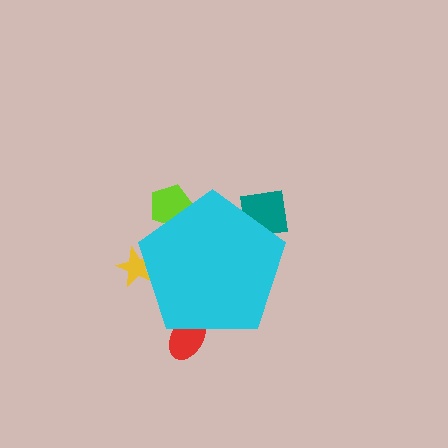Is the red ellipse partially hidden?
Yes, the red ellipse is partially hidden behind the cyan pentagon.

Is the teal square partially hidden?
Yes, the teal square is partially hidden behind the cyan pentagon.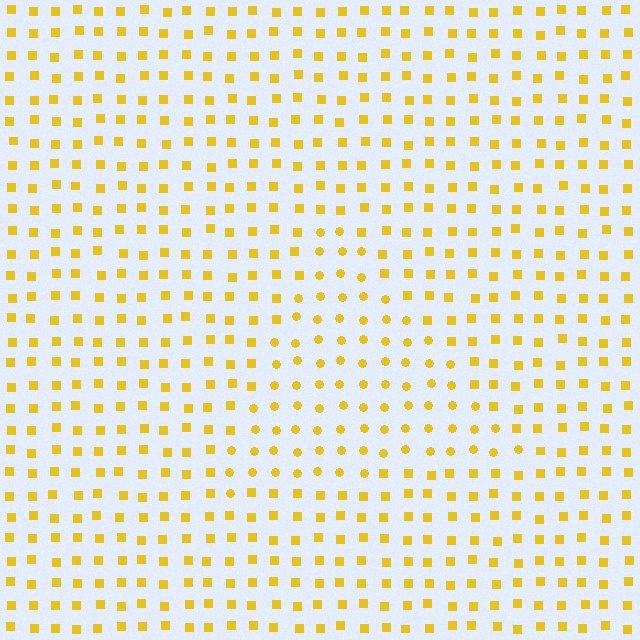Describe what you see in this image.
The image is filled with small yellow elements arranged in a uniform grid. A triangle-shaped region contains circles, while the surrounding area contains squares. The boundary is defined purely by the change in element shape.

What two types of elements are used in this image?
The image uses circles inside the triangle region and squares outside it.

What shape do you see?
I see a triangle.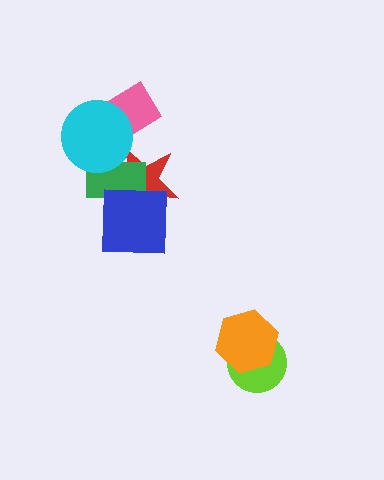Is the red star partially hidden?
Yes, it is partially covered by another shape.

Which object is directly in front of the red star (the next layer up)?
The green rectangle is directly in front of the red star.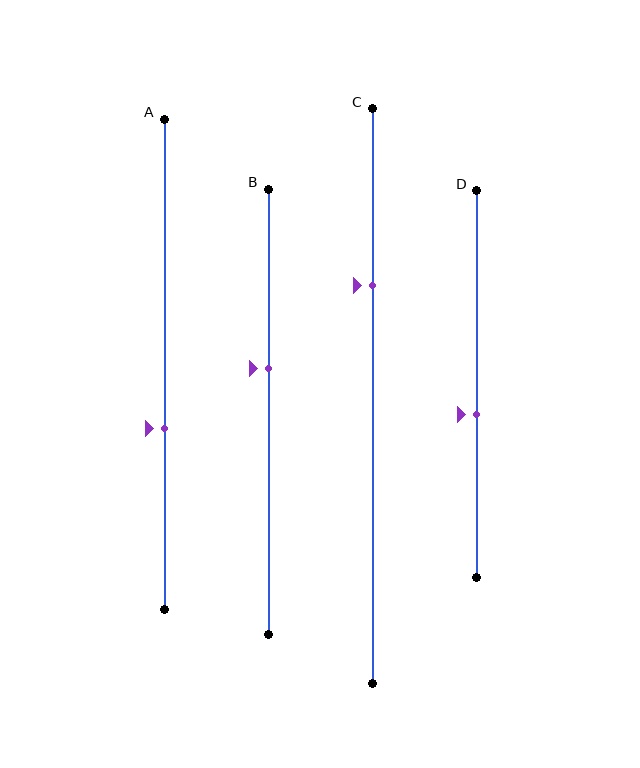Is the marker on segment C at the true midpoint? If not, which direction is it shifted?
No, the marker on segment C is shifted upward by about 19% of the segment length.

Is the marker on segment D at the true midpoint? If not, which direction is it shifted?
No, the marker on segment D is shifted downward by about 8% of the segment length.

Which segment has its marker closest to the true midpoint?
Segment D has its marker closest to the true midpoint.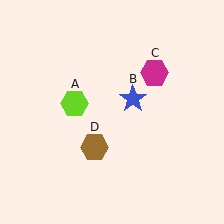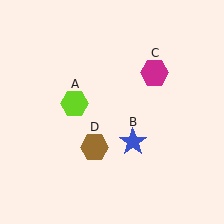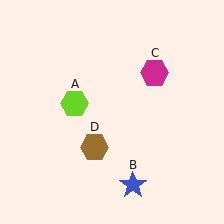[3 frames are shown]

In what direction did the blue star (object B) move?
The blue star (object B) moved down.